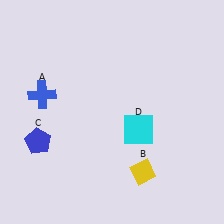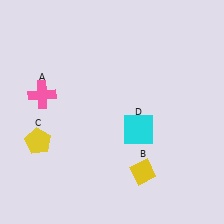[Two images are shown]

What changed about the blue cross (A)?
In Image 1, A is blue. In Image 2, it changed to pink.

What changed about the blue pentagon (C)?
In Image 1, C is blue. In Image 2, it changed to yellow.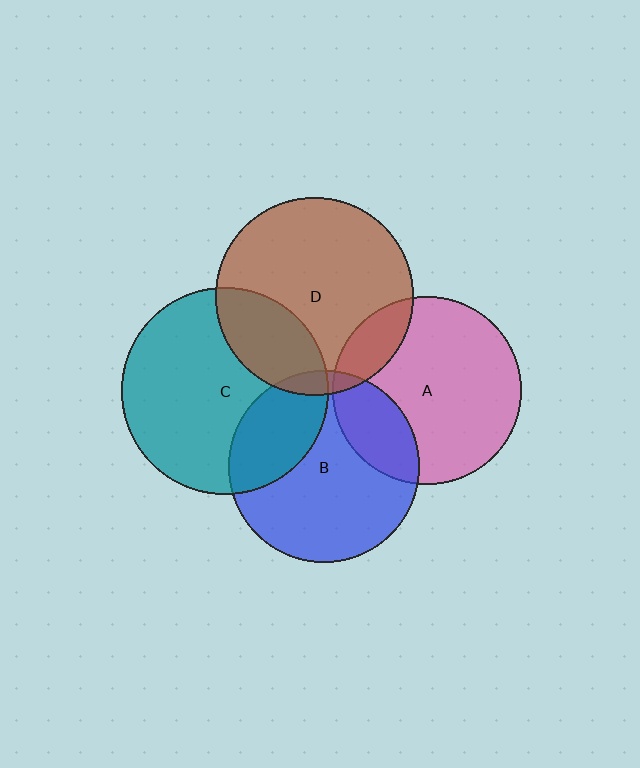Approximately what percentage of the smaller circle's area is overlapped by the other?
Approximately 25%.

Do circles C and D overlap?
Yes.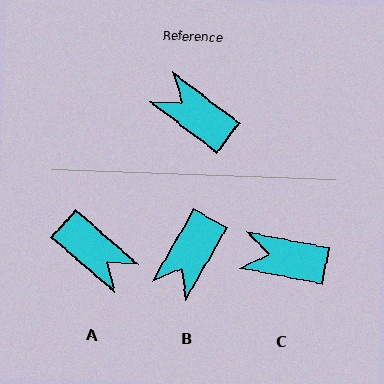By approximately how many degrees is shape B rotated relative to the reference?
Approximately 97 degrees counter-clockwise.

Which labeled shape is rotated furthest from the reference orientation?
A, about 176 degrees away.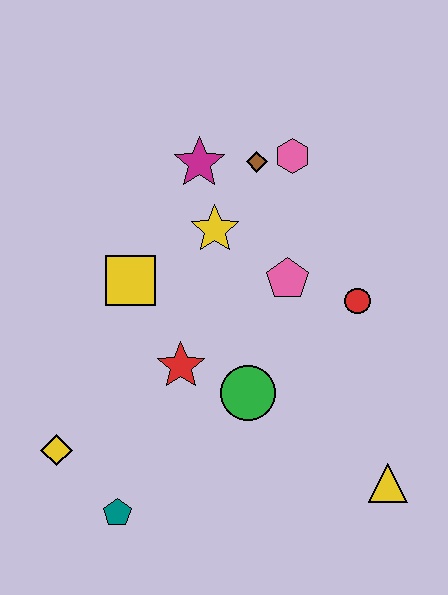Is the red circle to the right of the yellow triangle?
No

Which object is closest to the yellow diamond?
The teal pentagon is closest to the yellow diamond.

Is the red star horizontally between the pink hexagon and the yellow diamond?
Yes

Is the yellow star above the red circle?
Yes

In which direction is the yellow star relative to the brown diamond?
The yellow star is below the brown diamond.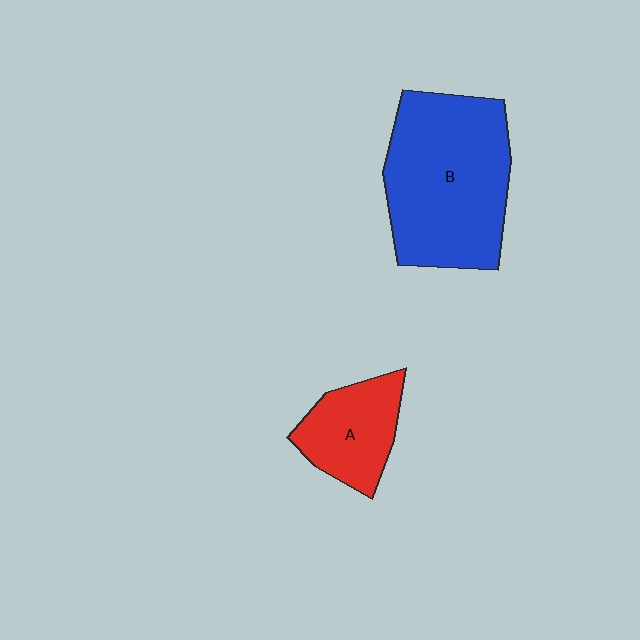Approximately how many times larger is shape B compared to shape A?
Approximately 2.2 times.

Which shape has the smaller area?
Shape A (red).